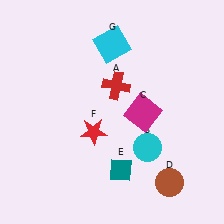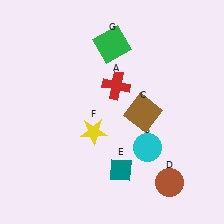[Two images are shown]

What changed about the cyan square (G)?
In Image 1, G is cyan. In Image 2, it changed to green.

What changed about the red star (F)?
In Image 1, F is red. In Image 2, it changed to yellow.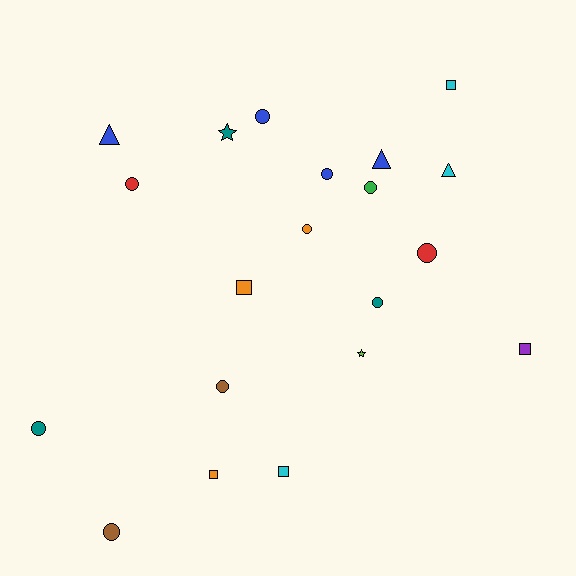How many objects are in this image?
There are 20 objects.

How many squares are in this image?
There are 5 squares.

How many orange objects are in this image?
There are 3 orange objects.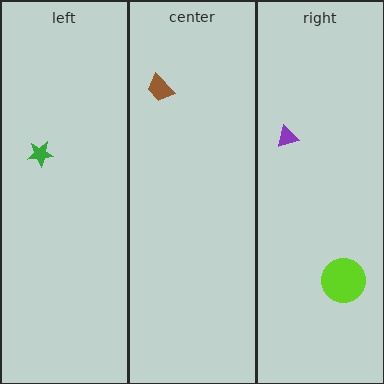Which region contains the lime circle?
The right region.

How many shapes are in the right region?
2.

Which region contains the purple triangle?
The right region.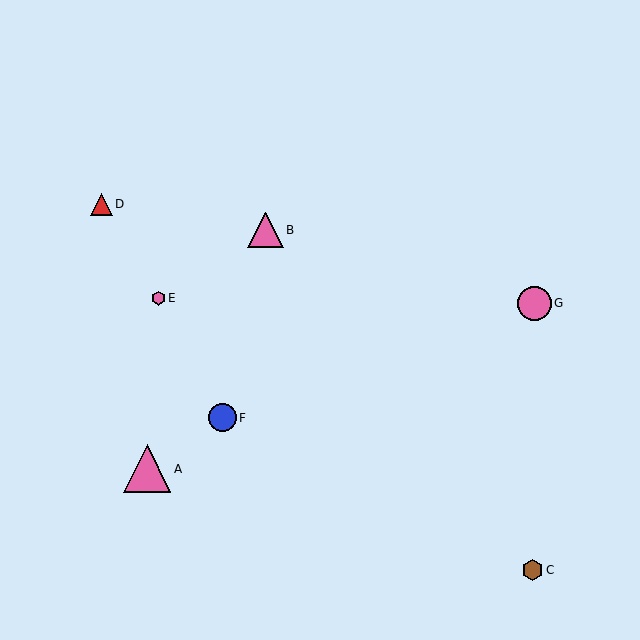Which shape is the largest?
The pink triangle (labeled A) is the largest.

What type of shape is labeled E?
Shape E is a pink hexagon.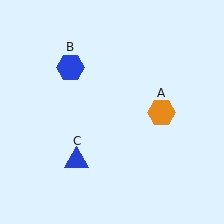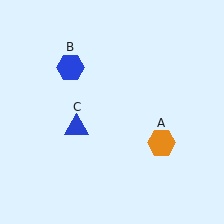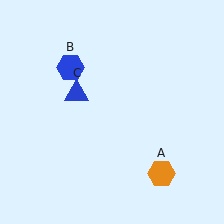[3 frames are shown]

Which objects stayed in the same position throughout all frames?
Blue hexagon (object B) remained stationary.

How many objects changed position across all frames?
2 objects changed position: orange hexagon (object A), blue triangle (object C).